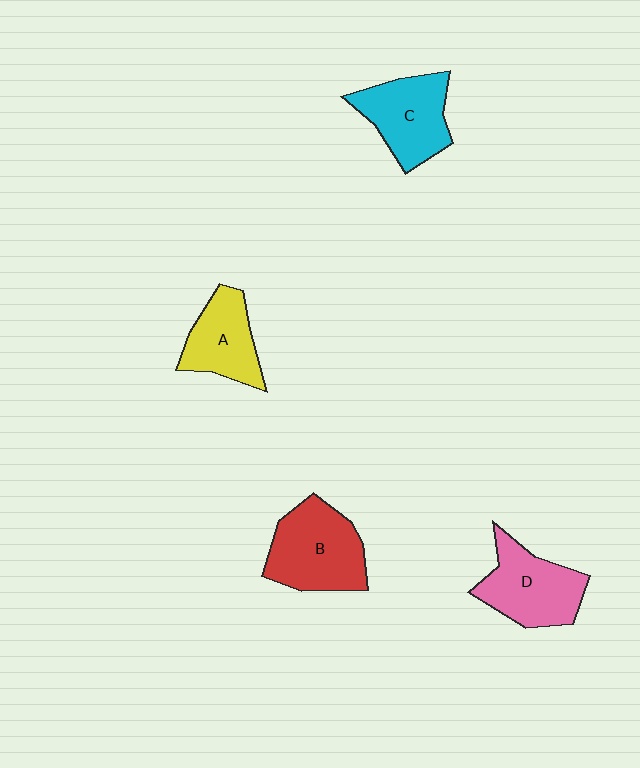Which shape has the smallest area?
Shape A (yellow).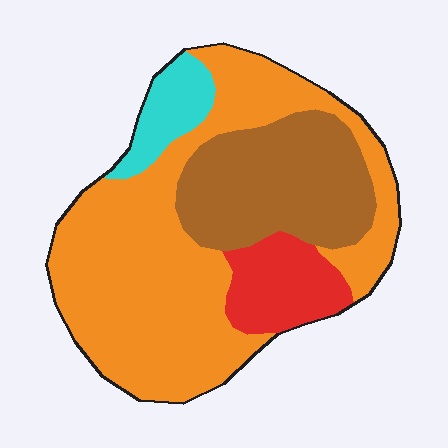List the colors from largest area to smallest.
From largest to smallest: orange, brown, red, cyan.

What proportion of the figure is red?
Red covers 11% of the figure.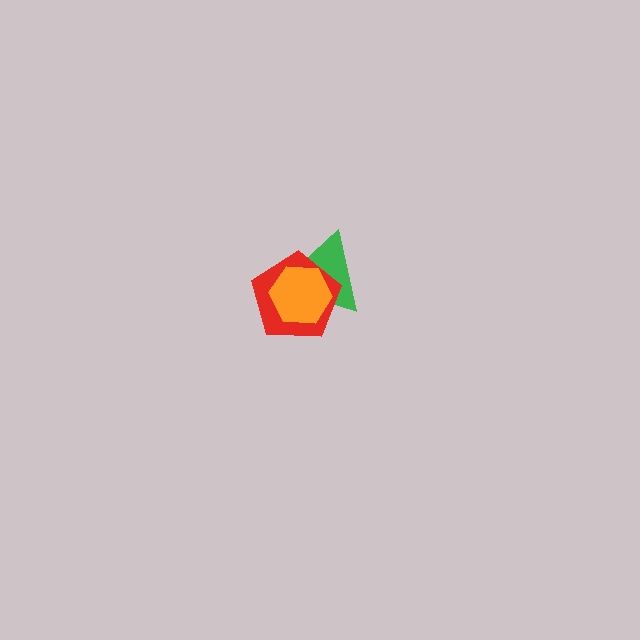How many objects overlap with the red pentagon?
2 objects overlap with the red pentagon.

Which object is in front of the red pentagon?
The orange hexagon is in front of the red pentagon.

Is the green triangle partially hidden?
Yes, it is partially covered by another shape.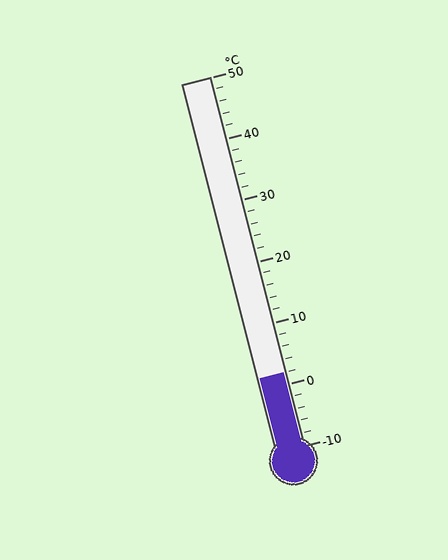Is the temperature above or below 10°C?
The temperature is below 10°C.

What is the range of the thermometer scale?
The thermometer scale ranges from -10°C to 50°C.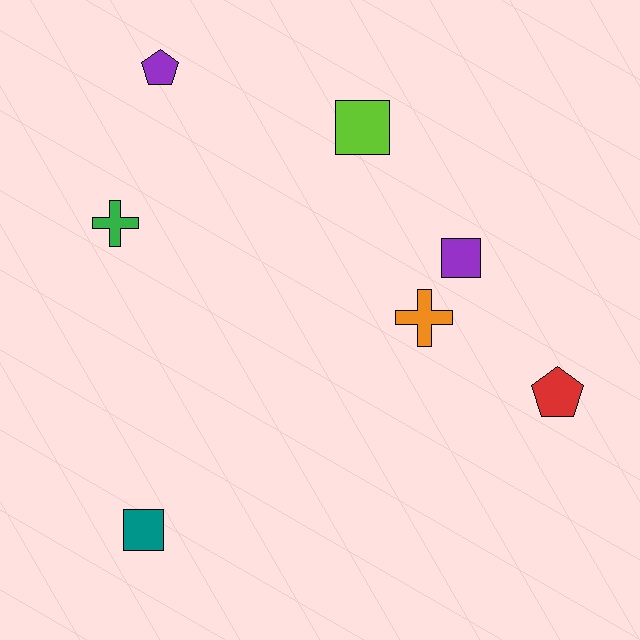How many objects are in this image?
There are 7 objects.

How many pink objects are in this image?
There are no pink objects.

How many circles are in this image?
There are no circles.